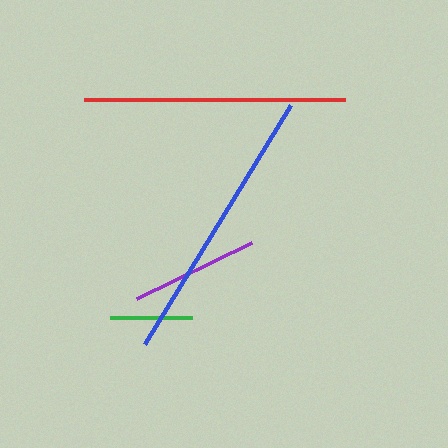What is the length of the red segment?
The red segment is approximately 260 pixels long.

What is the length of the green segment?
The green segment is approximately 82 pixels long.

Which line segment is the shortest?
The green line is the shortest at approximately 82 pixels.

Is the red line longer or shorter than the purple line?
The red line is longer than the purple line.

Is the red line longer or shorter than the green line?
The red line is longer than the green line.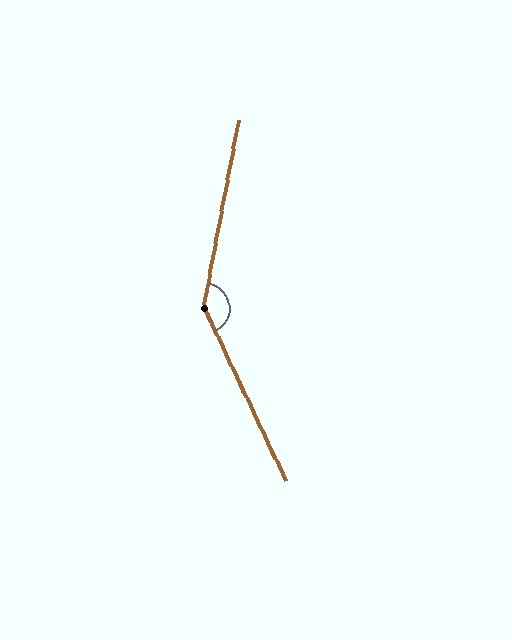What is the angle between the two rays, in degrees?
Approximately 144 degrees.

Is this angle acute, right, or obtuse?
It is obtuse.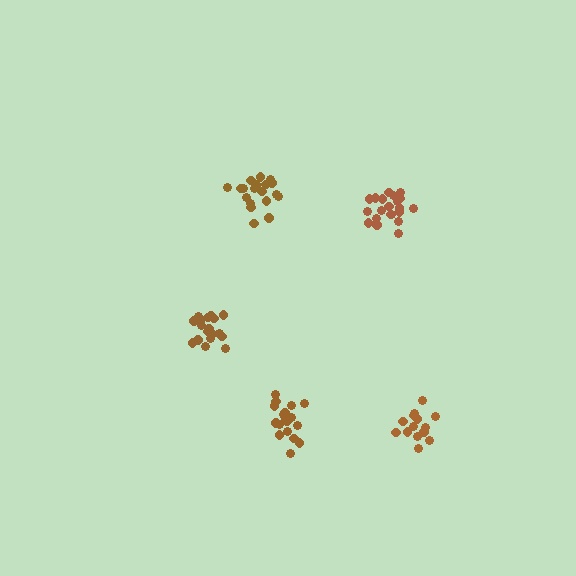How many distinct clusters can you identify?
There are 5 distinct clusters.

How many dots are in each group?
Group 1: 21 dots, Group 2: 18 dots, Group 3: 19 dots, Group 4: 20 dots, Group 5: 15 dots (93 total).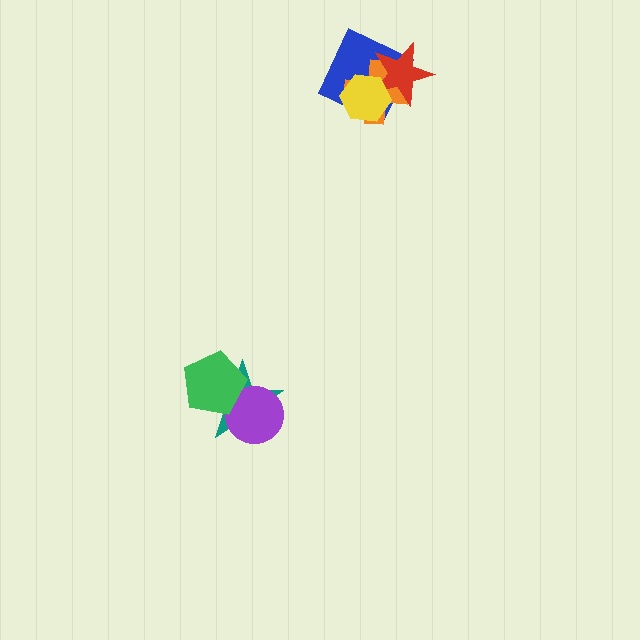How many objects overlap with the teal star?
2 objects overlap with the teal star.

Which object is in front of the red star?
The yellow hexagon is in front of the red star.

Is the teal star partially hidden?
Yes, it is partially covered by another shape.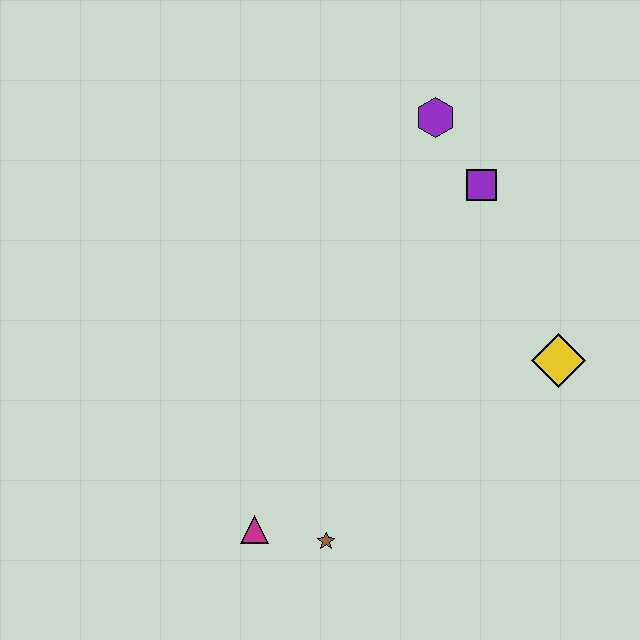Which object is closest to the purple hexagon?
The purple square is closest to the purple hexagon.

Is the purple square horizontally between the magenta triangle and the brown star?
No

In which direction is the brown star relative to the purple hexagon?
The brown star is below the purple hexagon.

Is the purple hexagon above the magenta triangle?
Yes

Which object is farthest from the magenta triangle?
The purple hexagon is farthest from the magenta triangle.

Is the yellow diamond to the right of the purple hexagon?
Yes